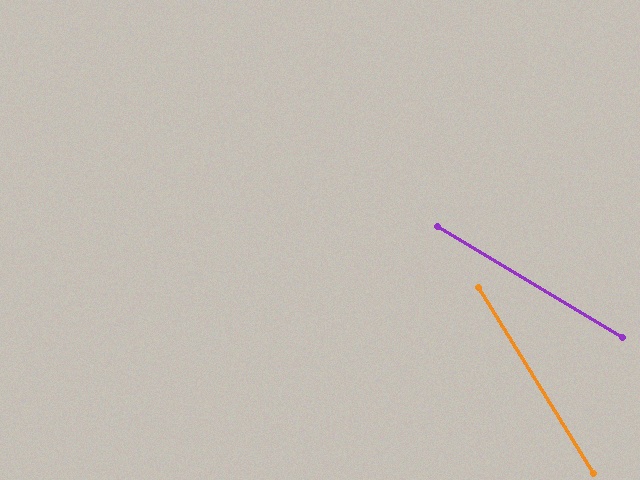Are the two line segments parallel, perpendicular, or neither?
Neither parallel nor perpendicular — they differ by about 27°.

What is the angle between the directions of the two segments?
Approximately 27 degrees.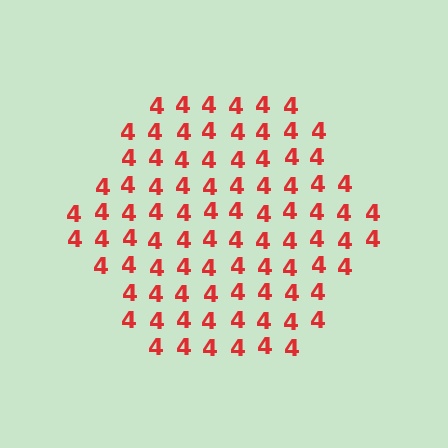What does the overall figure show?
The overall figure shows a hexagon.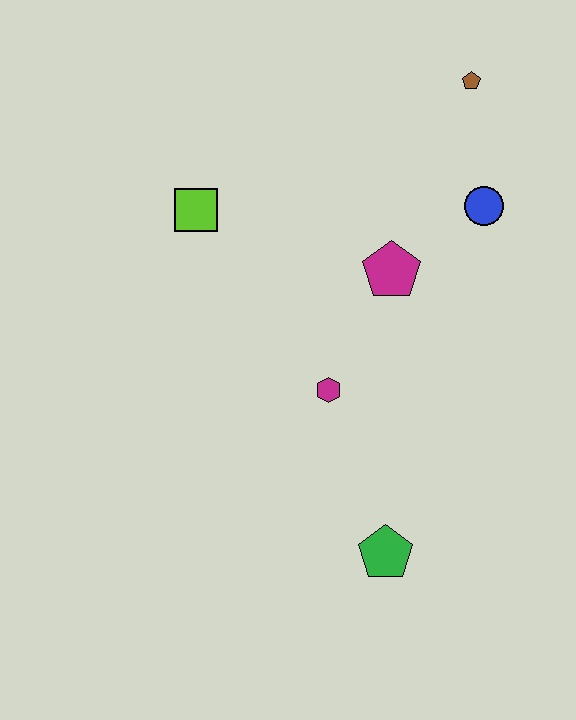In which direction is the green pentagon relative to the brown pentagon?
The green pentagon is below the brown pentagon.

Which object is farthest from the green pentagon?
The brown pentagon is farthest from the green pentagon.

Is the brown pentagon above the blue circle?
Yes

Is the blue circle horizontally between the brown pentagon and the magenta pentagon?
No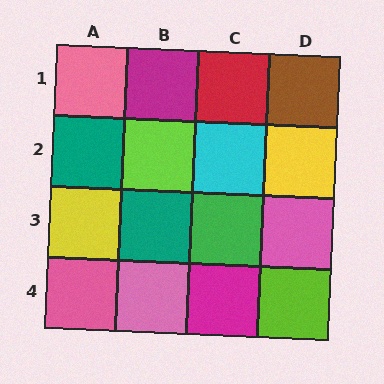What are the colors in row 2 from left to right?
Teal, lime, cyan, yellow.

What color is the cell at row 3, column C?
Green.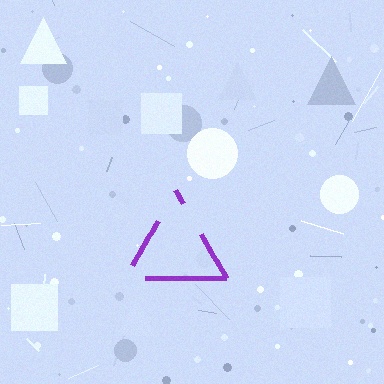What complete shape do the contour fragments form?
The contour fragments form a triangle.